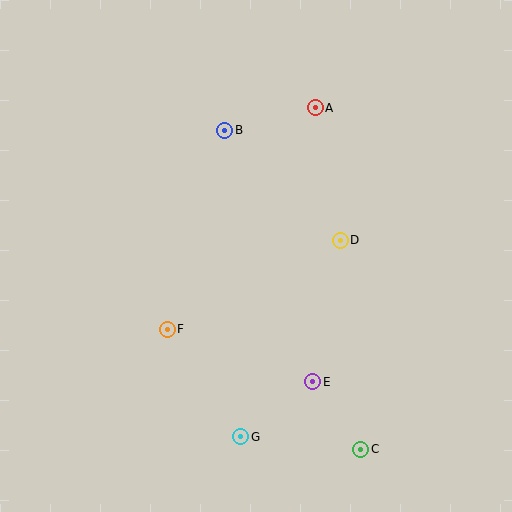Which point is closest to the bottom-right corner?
Point C is closest to the bottom-right corner.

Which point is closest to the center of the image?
Point D at (340, 240) is closest to the center.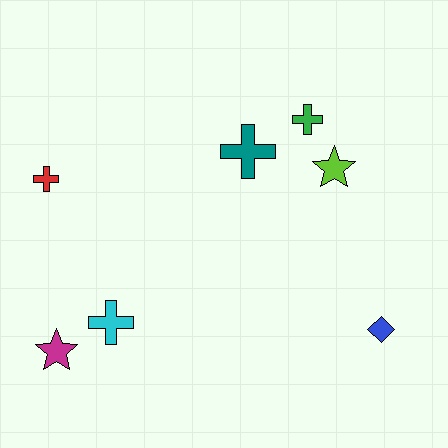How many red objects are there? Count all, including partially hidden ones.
There is 1 red object.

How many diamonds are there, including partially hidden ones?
There is 1 diamond.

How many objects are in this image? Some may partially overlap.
There are 7 objects.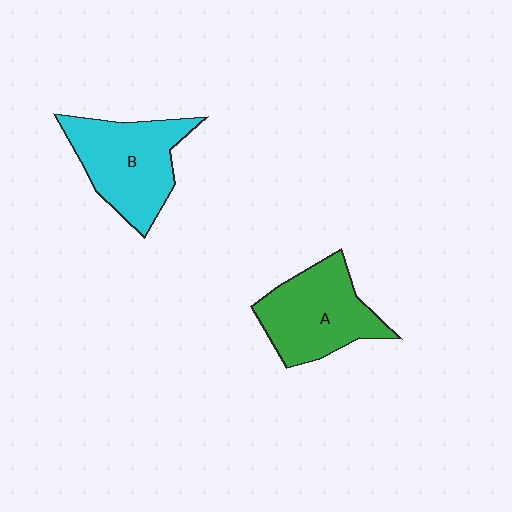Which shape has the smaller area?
Shape A (green).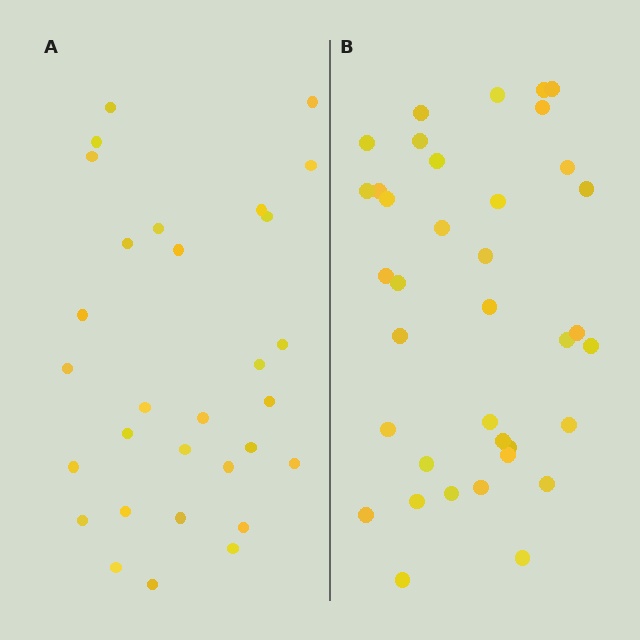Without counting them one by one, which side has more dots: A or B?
Region B (the right region) has more dots.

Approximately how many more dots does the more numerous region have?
Region B has roughly 8 or so more dots than region A.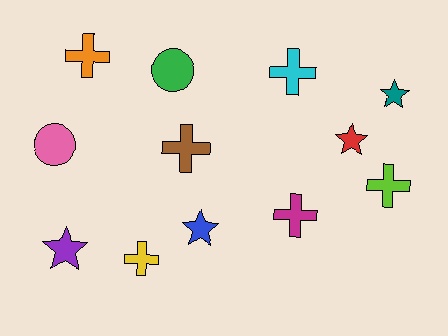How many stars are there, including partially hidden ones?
There are 4 stars.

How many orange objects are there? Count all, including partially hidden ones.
There is 1 orange object.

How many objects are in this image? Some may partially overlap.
There are 12 objects.